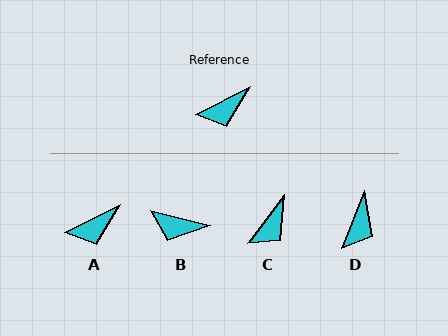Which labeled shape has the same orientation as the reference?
A.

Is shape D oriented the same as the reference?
No, it is off by about 42 degrees.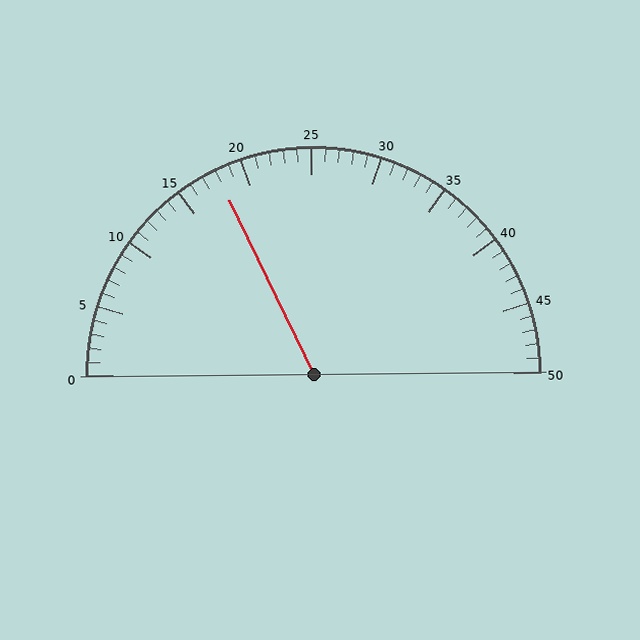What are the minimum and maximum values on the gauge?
The gauge ranges from 0 to 50.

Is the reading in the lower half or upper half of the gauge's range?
The reading is in the lower half of the range (0 to 50).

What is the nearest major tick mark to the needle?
The nearest major tick mark is 20.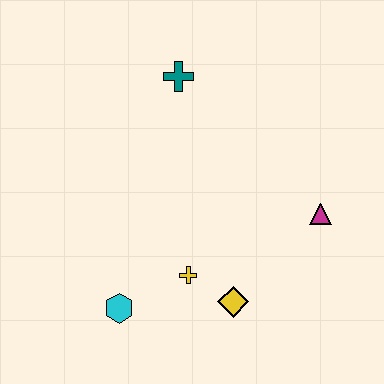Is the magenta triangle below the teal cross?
Yes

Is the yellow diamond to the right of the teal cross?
Yes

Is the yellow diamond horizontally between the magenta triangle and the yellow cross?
Yes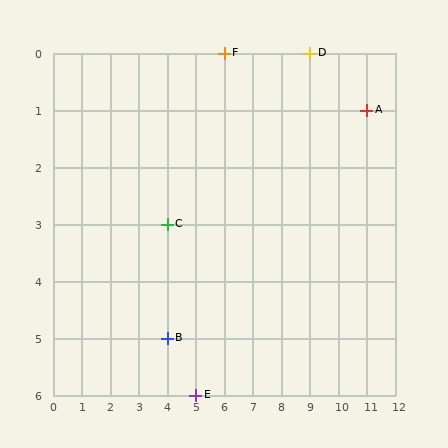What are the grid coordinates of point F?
Point F is at grid coordinates (6, 0).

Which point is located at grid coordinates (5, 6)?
Point E is at (5, 6).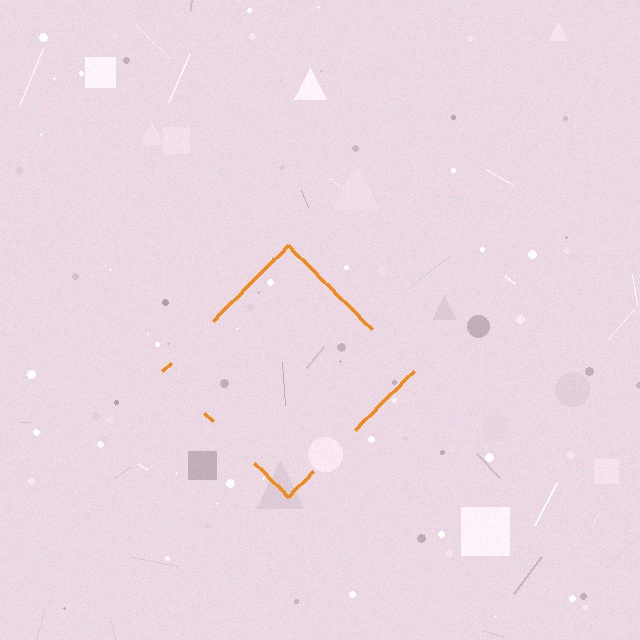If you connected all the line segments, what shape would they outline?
They would outline a diamond.